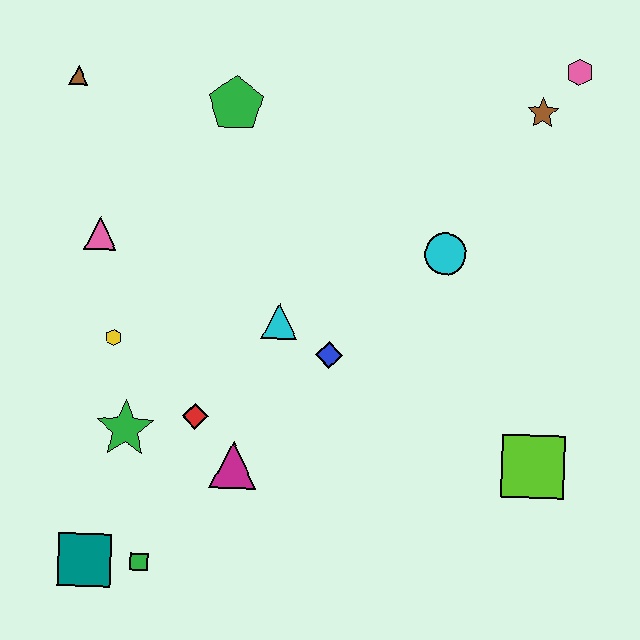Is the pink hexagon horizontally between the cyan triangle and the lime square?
No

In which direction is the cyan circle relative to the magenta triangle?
The cyan circle is above the magenta triangle.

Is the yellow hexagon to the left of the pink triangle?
No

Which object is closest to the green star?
The red diamond is closest to the green star.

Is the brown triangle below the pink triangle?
No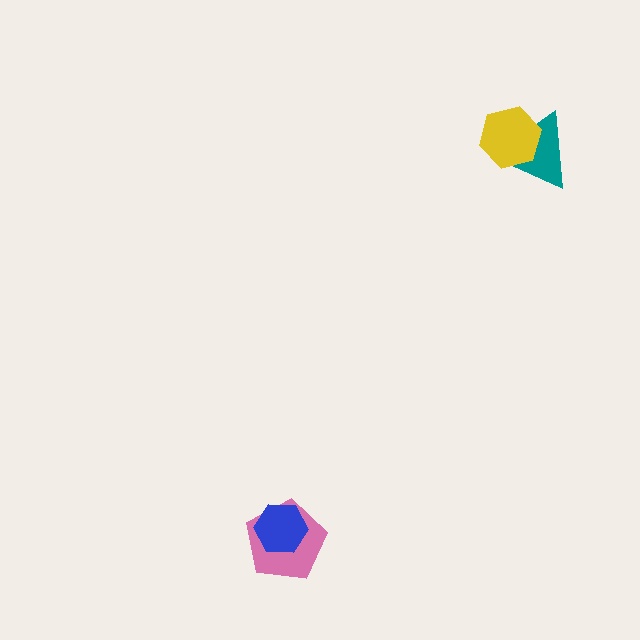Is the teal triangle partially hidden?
Yes, it is partially covered by another shape.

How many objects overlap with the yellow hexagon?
1 object overlaps with the yellow hexagon.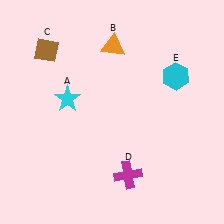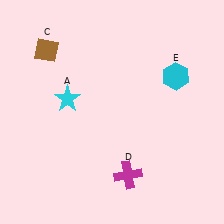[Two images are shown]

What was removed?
The orange triangle (B) was removed in Image 2.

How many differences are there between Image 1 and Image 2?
There is 1 difference between the two images.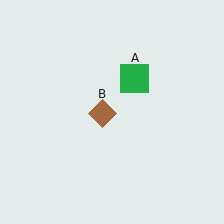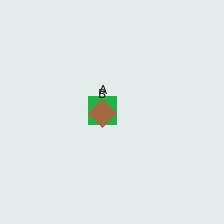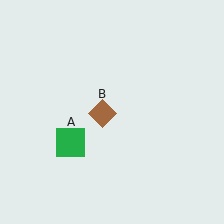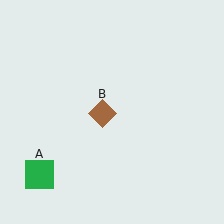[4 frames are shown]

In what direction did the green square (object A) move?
The green square (object A) moved down and to the left.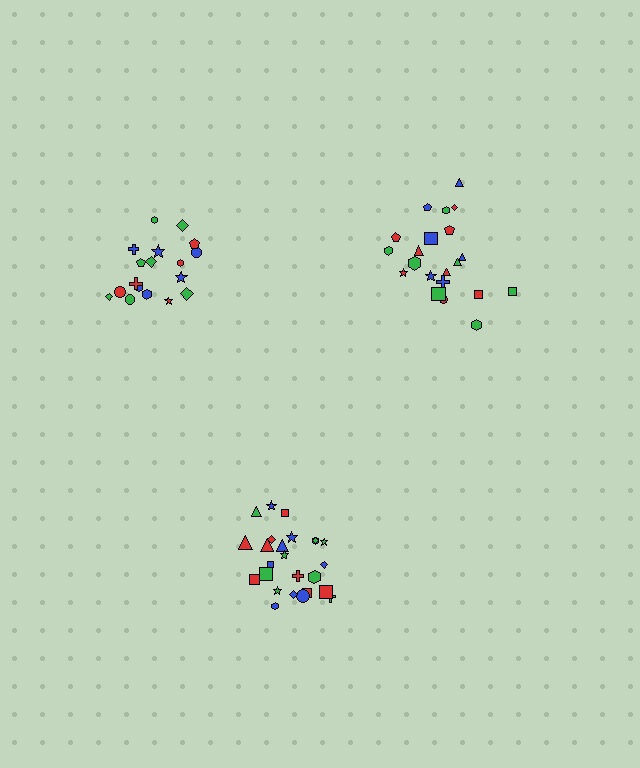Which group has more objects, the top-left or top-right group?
The top-right group.